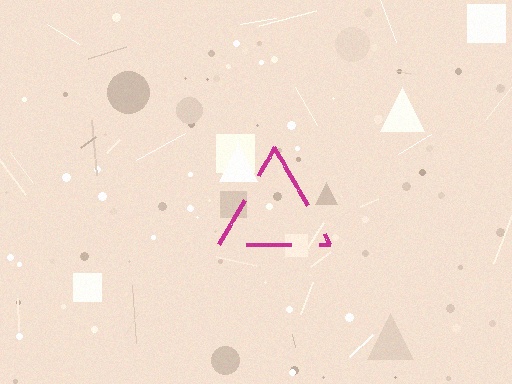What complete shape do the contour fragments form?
The contour fragments form a triangle.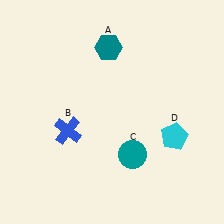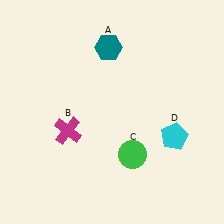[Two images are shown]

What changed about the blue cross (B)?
In Image 1, B is blue. In Image 2, it changed to magenta.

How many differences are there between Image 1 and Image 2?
There are 2 differences between the two images.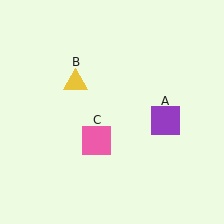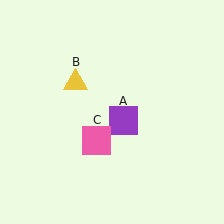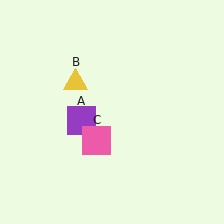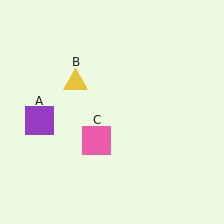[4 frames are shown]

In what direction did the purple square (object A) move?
The purple square (object A) moved left.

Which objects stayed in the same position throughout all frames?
Yellow triangle (object B) and pink square (object C) remained stationary.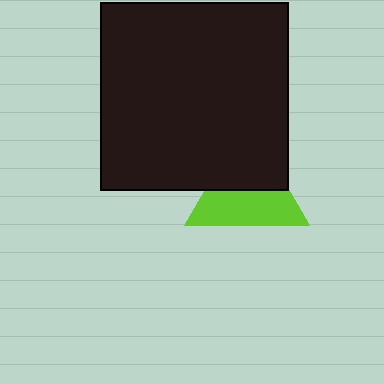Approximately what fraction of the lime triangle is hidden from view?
Roughly 47% of the lime triangle is hidden behind the black square.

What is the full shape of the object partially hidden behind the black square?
The partially hidden object is a lime triangle.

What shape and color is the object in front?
The object in front is a black square.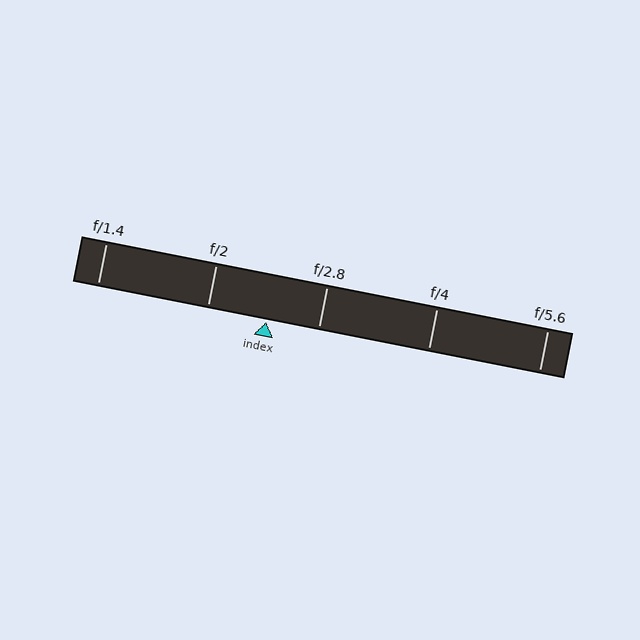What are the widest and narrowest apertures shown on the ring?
The widest aperture shown is f/1.4 and the narrowest is f/5.6.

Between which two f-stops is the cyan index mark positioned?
The index mark is between f/2 and f/2.8.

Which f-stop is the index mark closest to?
The index mark is closest to f/2.8.